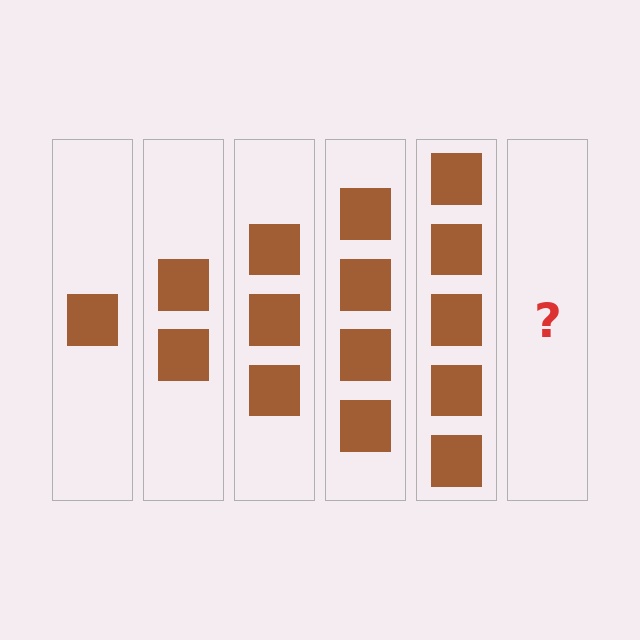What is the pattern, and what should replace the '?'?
The pattern is that each step adds one more square. The '?' should be 6 squares.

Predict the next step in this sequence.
The next step is 6 squares.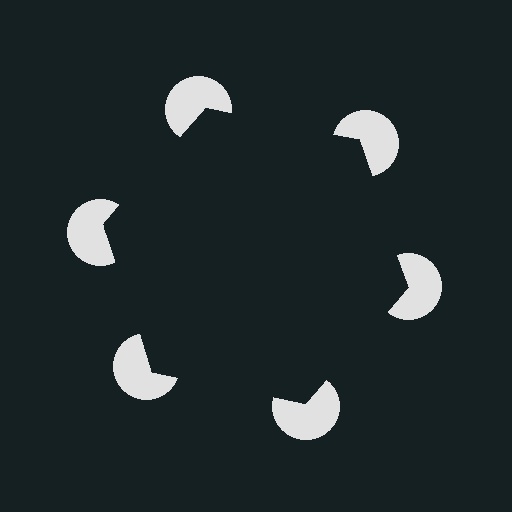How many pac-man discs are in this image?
There are 6 — one at each vertex of the illusory hexagon.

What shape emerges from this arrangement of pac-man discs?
An illusory hexagon — its edges are inferred from the aligned wedge cuts in the pac-man discs, not physically drawn.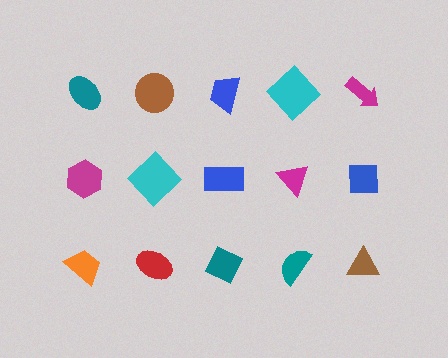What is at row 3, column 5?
A brown triangle.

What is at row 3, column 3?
A teal diamond.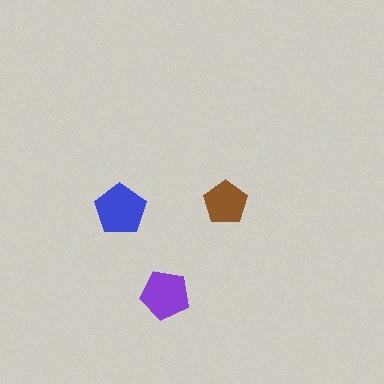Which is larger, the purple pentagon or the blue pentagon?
The blue one.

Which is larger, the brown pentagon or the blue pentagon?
The blue one.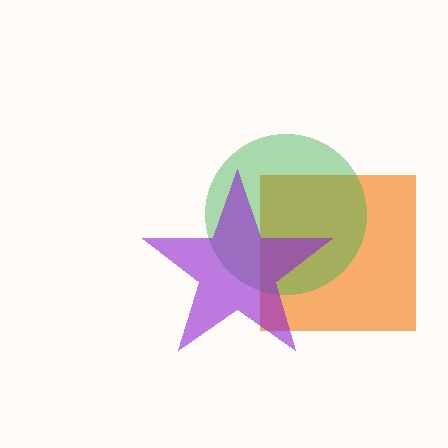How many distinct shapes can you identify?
There are 3 distinct shapes: an orange square, a green circle, a purple star.